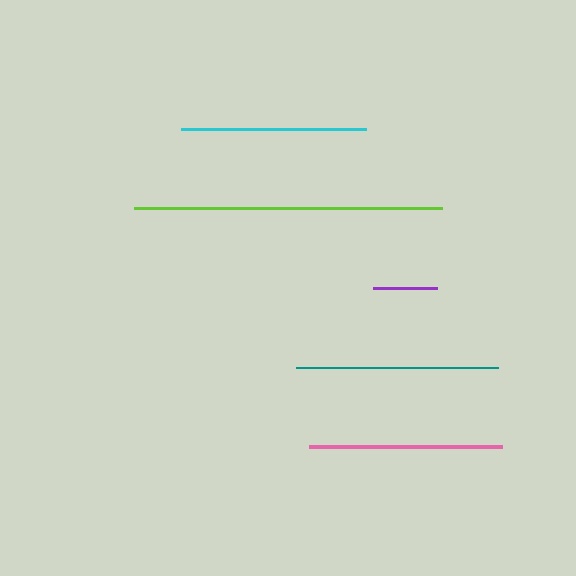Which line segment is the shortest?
The purple line is the shortest at approximately 64 pixels.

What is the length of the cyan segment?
The cyan segment is approximately 185 pixels long.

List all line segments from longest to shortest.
From longest to shortest: lime, teal, pink, cyan, purple.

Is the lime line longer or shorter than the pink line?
The lime line is longer than the pink line.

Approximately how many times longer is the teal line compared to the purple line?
The teal line is approximately 3.2 times the length of the purple line.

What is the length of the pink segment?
The pink segment is approximately 193 pixels long.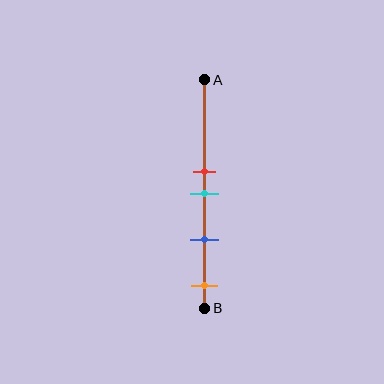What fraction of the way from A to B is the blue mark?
The blue mark is approximately 70% (0.7) of the way from A to B.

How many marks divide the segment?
There are 4 marks dividing the segment.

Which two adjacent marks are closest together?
The red and cyan marks are the closest adjacent pair.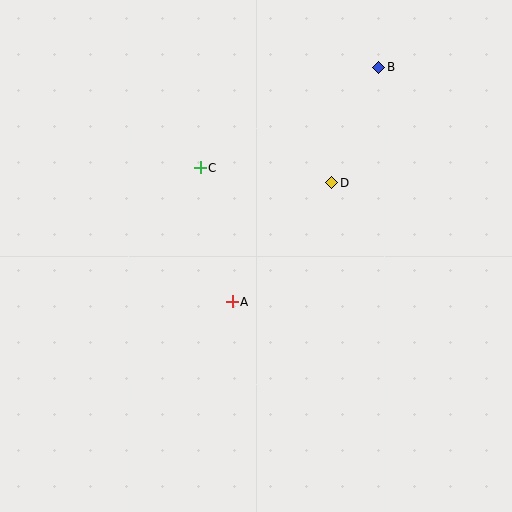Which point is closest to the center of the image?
Point A at (232, 302) is closest to the center.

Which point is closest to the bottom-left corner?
Point A is closest to the bottom-left corner.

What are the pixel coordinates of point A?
Point A is at (232, 302).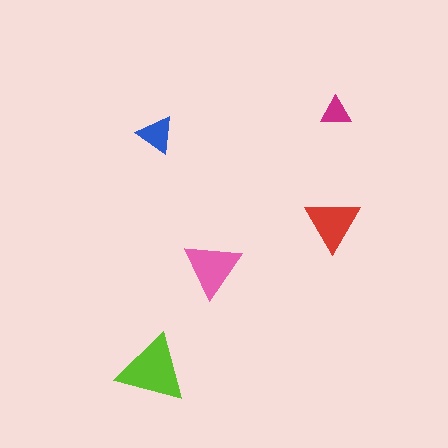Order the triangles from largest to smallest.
the lime one, the pink one, the red one, the blue one, the magenta one.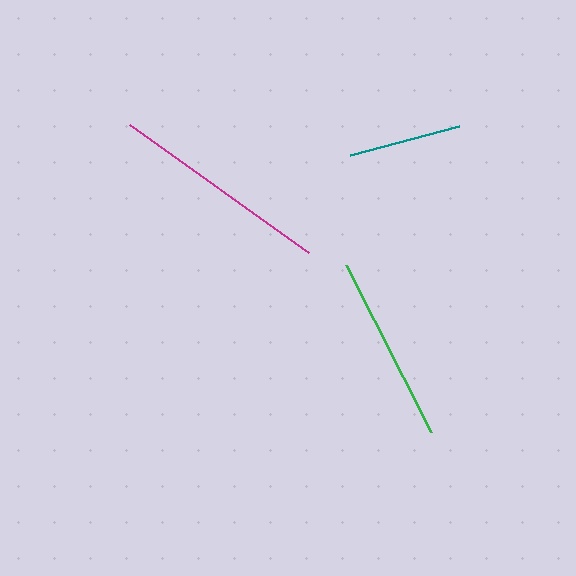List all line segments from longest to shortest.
From longest to shortest: magenta, green, teal.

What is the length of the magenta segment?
The magenta segment is approximately 220 pixels long.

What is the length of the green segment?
The green segment is approximately 187 pixels long.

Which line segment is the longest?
The magenta line is the longest at approximately 220 pixels.